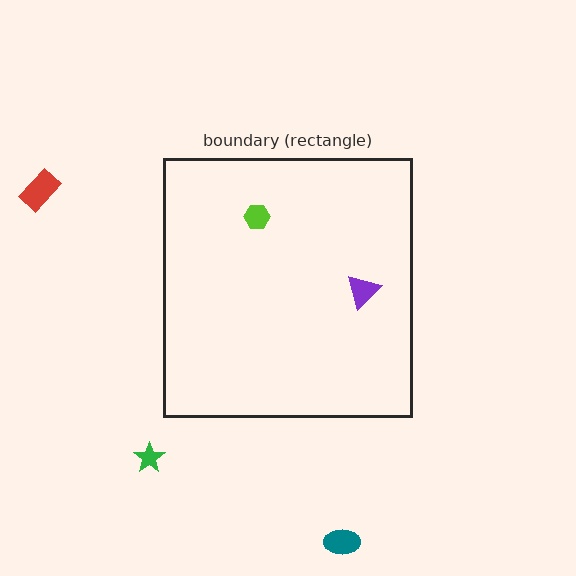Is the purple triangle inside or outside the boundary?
Inside.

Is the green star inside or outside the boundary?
Outside.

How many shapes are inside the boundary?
2 inside, 3 outside.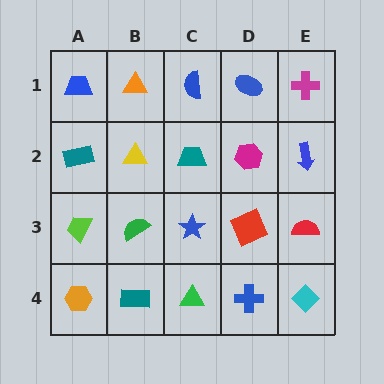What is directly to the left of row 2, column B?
A teal rectangle.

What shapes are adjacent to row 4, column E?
A red semicircle (row 3, column E), a blue cross (row 4, column D).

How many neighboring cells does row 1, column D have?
3.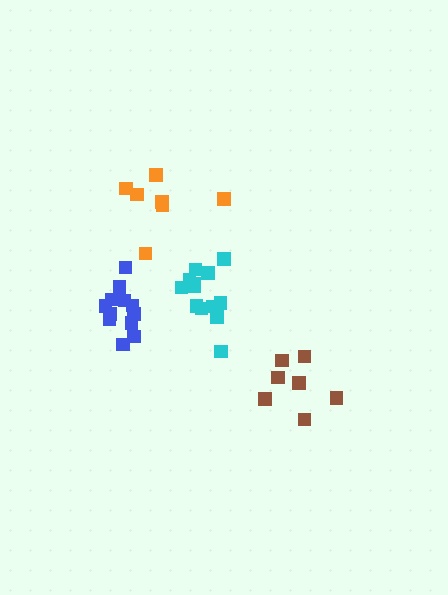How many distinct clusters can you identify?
There are 4 distinct clusters.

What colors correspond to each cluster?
The clusters are colored: blue, orange, cyan, brown.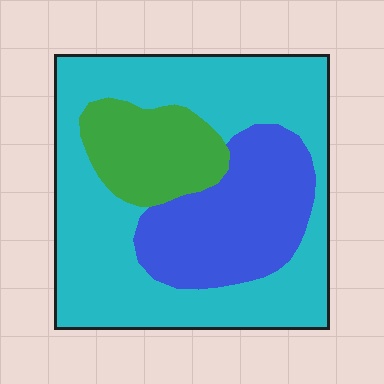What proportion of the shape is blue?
Blue takes up about one quarter (1/4) of the shape.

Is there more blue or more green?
Blue.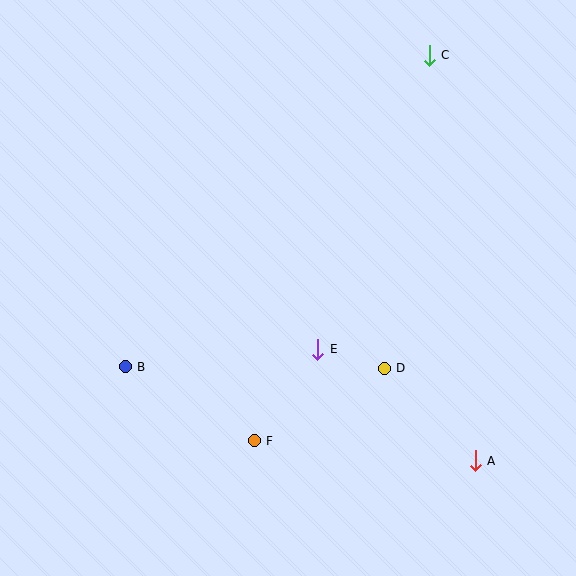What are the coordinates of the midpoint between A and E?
The midpoint between A and E is at (397, 405).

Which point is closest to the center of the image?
Point E at (318, 349) is closest to the center.